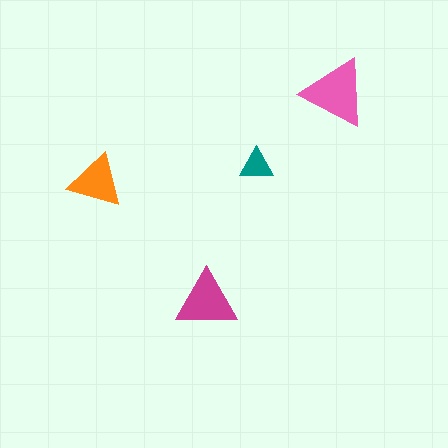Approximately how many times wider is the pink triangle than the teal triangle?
About 2 times wider.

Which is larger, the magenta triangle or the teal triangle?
The magenta one.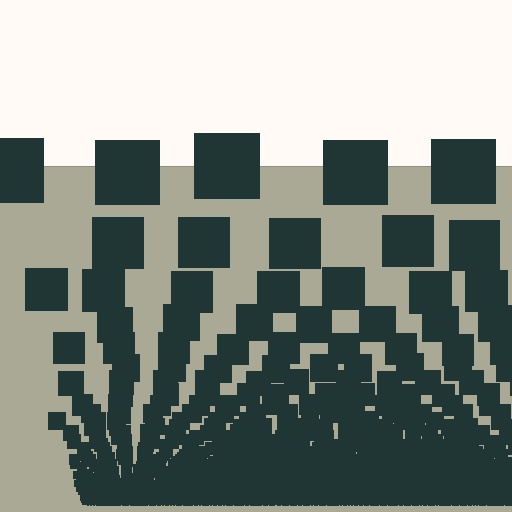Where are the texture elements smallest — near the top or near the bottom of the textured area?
Near the bottom.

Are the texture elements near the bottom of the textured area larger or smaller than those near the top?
Smaller. The gradient is inverted — elements near the bottom are smaller and denser.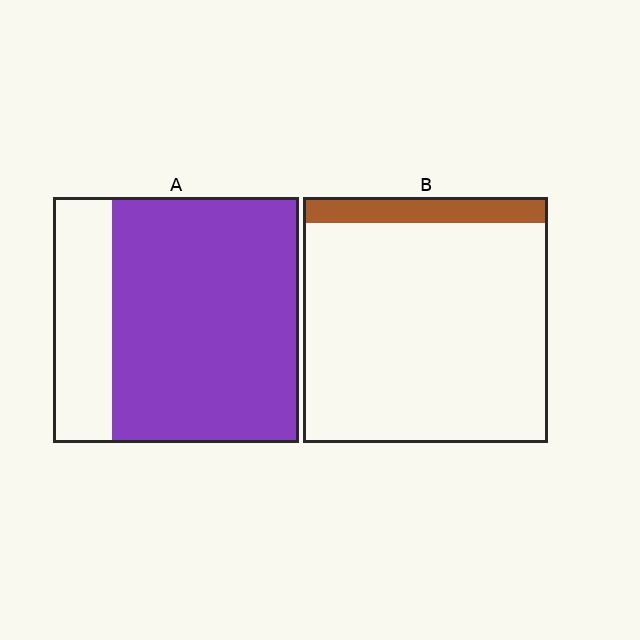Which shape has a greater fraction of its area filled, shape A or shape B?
Shape A.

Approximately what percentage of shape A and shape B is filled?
A is approximately 75% and B is approximately 10%.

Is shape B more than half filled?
No.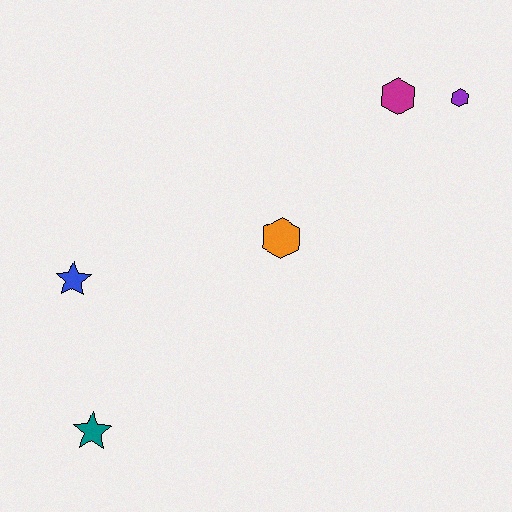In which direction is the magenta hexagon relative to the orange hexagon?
The magenta hexagon is above the orange hexagon.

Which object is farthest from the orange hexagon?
The teal star is farthest from the orange hexagon.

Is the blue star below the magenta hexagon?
Yes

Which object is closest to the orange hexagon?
The magenta hexagon is closest to the orange hexagon.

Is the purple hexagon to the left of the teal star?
No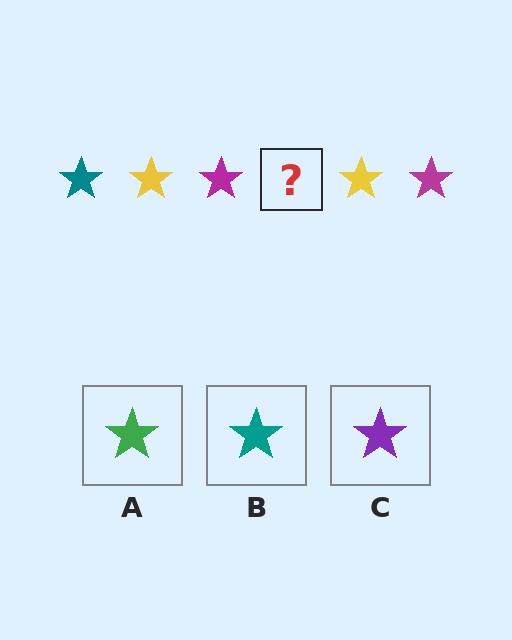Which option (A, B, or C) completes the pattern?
B.